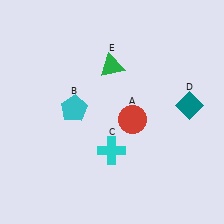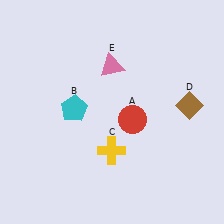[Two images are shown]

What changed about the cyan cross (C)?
In Image 1, C is cyan. In Image 2, it changed to yellow.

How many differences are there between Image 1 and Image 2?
There are 3 differences between the two images.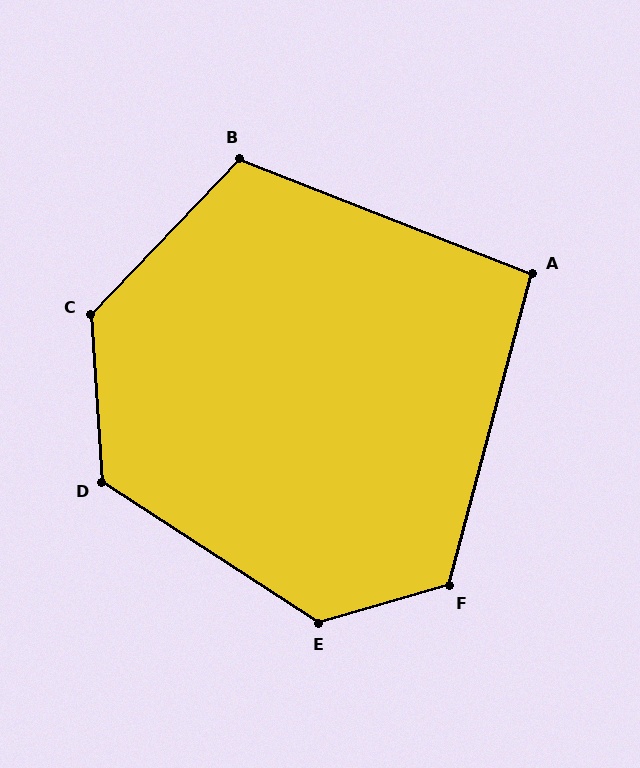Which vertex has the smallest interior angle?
A, at approximately 97 degrees.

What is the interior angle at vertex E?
Approximately 131 degrees (obtuse).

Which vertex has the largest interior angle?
C, at approximately 133 degrees.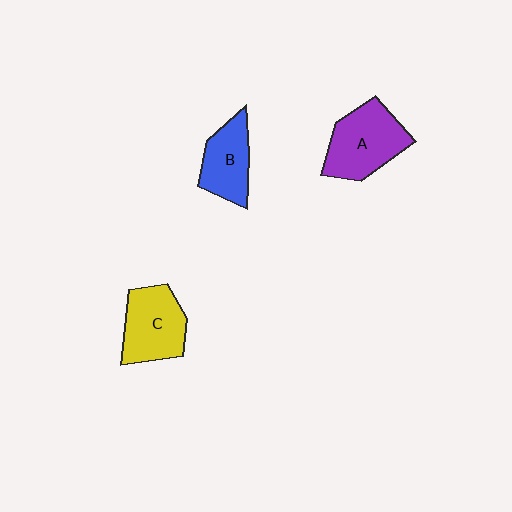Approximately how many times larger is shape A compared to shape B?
Approximately 1.3 times.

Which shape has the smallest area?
Shape B (blue).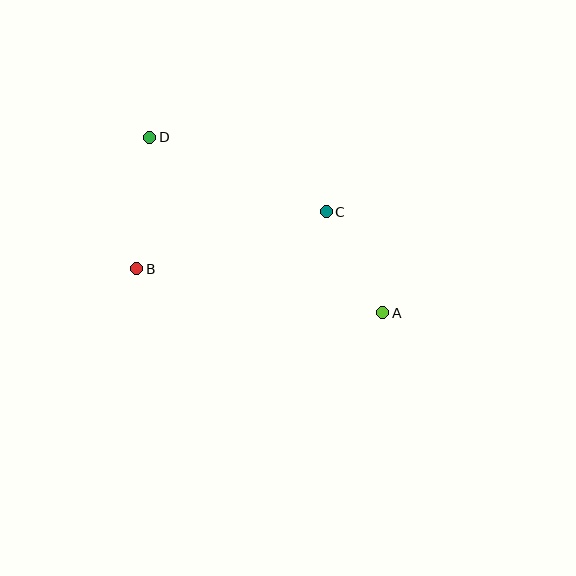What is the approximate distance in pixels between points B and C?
The distance between B and C is approximately 198 pixels.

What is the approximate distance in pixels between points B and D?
The distance between B and D is approximately 132 pixels.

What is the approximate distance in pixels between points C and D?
The distance between C and D is approximately 192 pixels.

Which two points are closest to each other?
Points A and C are closest to each other.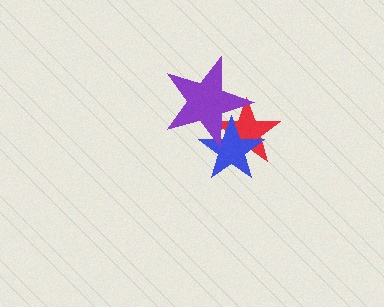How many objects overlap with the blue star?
2 objects overlap with the blue star.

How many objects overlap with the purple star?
2 objects overlap with the purple star.